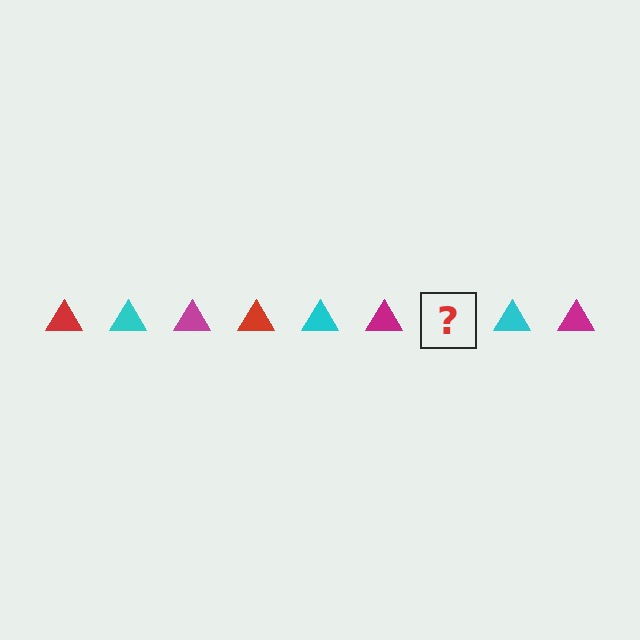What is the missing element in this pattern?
The missing element is a red triangle.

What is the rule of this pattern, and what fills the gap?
The rule is that the pattern cycles through red, cyan, magenta triangles. The gap should be filled with a red triangle.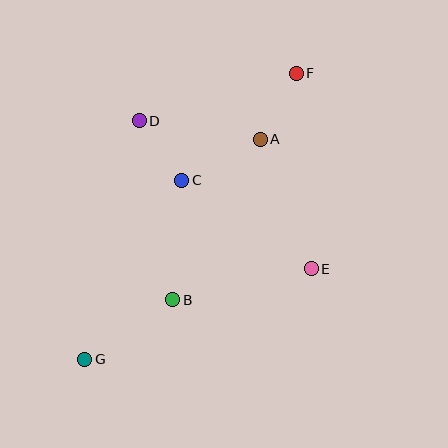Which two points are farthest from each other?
Points F and G are farthest from each other.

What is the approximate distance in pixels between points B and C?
The distance between B and C is approximately 120 pixels.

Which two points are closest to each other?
Points C and D are closest to each other.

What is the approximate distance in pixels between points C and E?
The distance between C and E is approximately 157 pixels.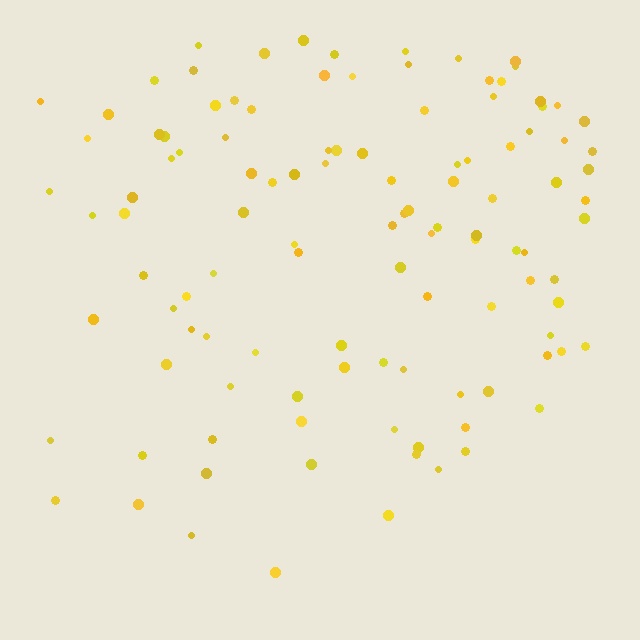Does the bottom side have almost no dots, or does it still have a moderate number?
Still a moderate number, just noticeably fewer than the top.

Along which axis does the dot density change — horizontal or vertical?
Vertical.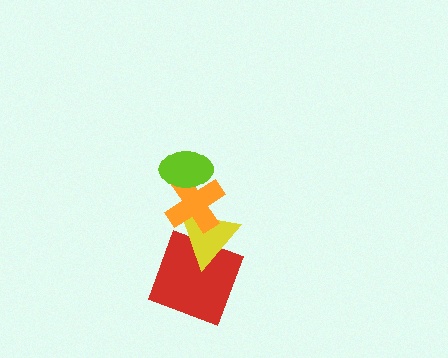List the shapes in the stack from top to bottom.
From top to bottom: the lime ellipse, the orange cross, the yellow triangle, the red square.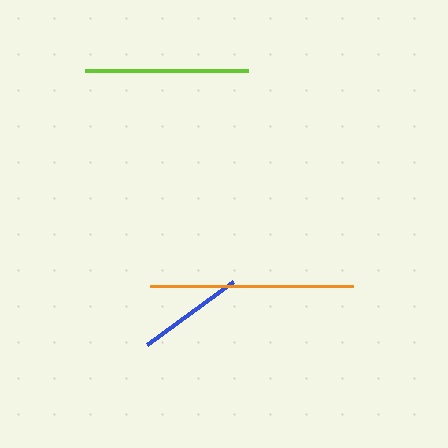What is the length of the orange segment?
The orange segment is approximately 203 pixels long.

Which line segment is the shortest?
The blue line is the shortest at approximately 106 pixels.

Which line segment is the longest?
The orange line is the longest at approximately 203 pixels.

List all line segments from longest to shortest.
From longest to shortest: orange, lime, blue.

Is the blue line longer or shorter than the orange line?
The orange line is longer than the blue line.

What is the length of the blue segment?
The blue segment is approximately 106 pixels long.